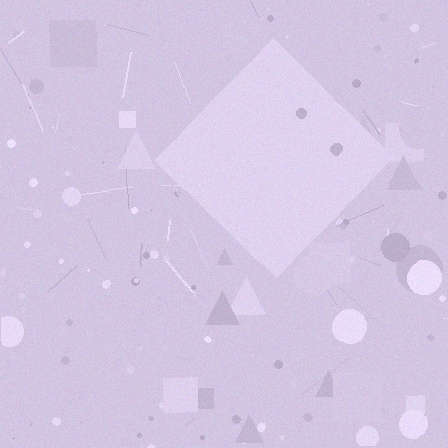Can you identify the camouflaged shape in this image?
The camouflaged shape is a diamond.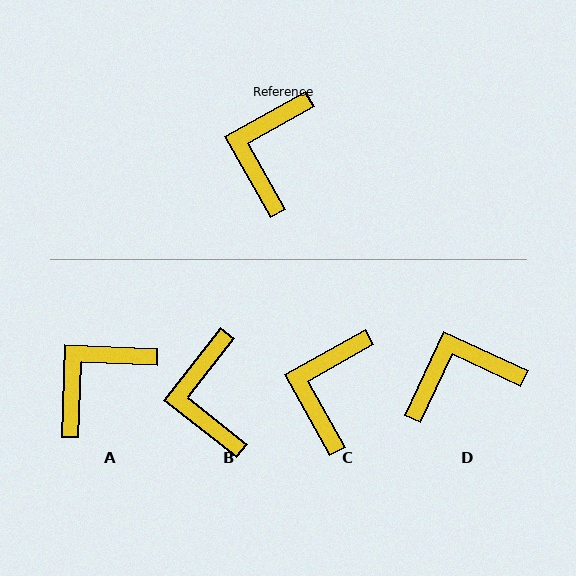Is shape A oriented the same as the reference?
No, it is off by about 32 degrees.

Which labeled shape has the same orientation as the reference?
C.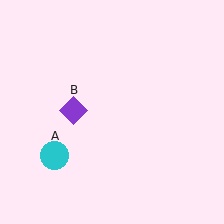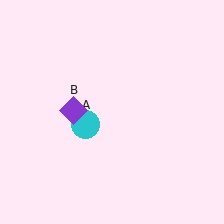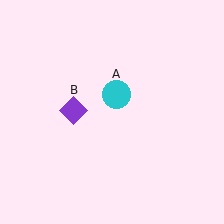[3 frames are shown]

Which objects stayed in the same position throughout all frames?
Purple diamond (object B) remained stationary.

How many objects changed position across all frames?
1 object changed position: cyan circle (object A).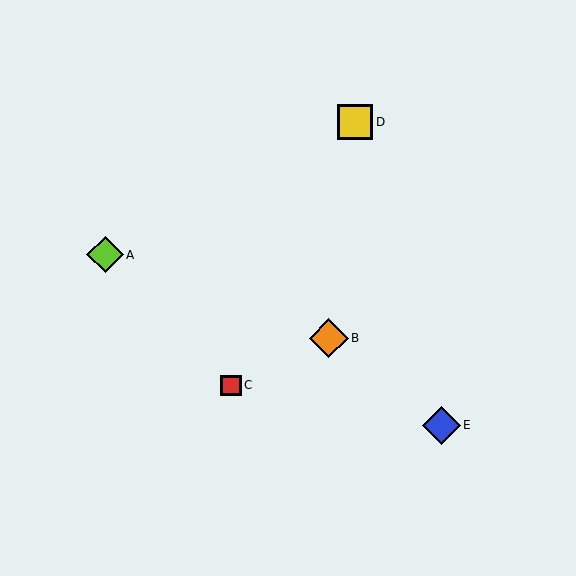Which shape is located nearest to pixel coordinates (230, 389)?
The red square (labeled C) at (231, 385) is nearest to that location.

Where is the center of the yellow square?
The center of the yellow square is at (355, 122).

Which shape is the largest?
The orange diamond (labeled B) is the largest.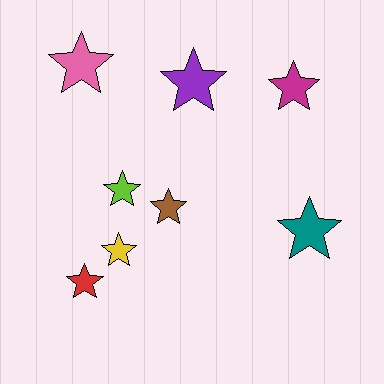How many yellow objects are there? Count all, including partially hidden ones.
There is 1 yellow object.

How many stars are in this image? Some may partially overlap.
There are 8 stars.